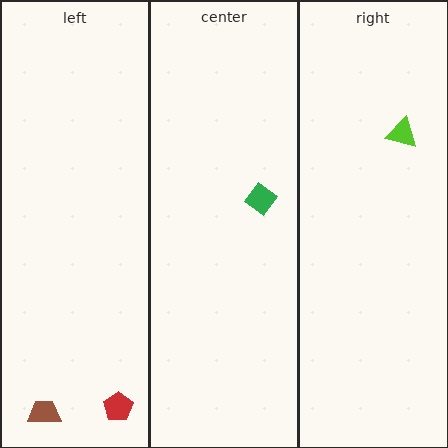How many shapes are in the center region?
1.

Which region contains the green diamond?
The center region.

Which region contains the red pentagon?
The left region.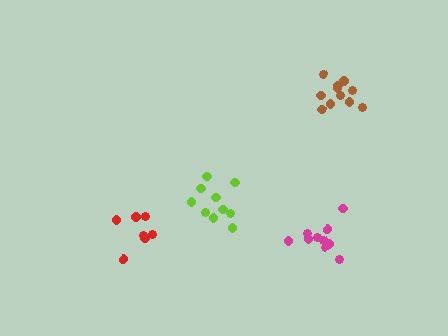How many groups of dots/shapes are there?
There are 4 groups.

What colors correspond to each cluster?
The clusters are colored: lime, brown, magenta, red.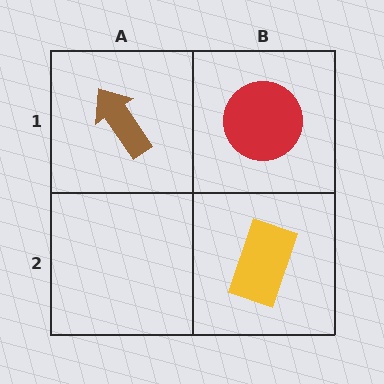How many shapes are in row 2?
1 shape.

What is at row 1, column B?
A red circle.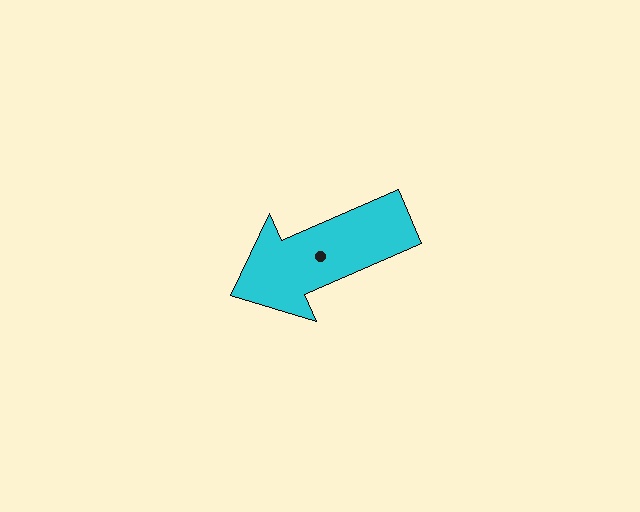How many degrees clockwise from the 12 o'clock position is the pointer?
Approximately 246 degrees.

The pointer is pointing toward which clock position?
Roughly 8 o'clock.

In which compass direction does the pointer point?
Southwest.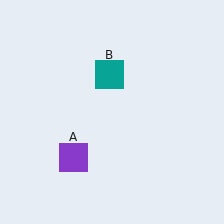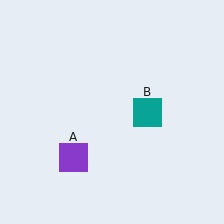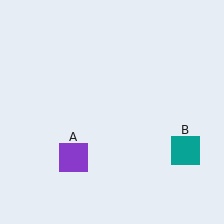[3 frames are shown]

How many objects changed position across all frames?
1 object changed position: teal square (object B).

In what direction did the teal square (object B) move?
The teal square (object B) moved down and to the right.